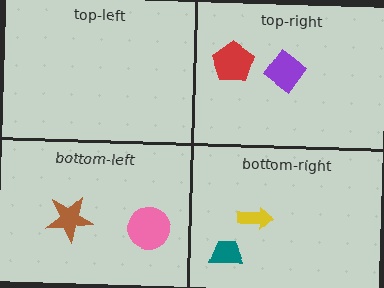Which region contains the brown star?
The bottom-left region.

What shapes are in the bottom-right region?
The teal trapezoid, the yellow arrow.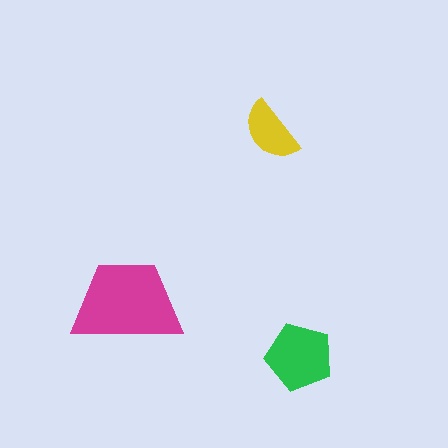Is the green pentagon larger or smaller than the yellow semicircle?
Larger.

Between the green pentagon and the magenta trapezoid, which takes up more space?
The magenta trapezoid.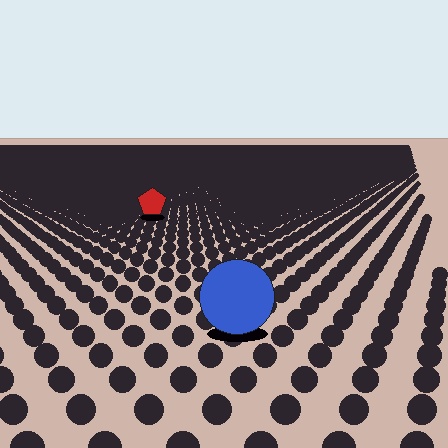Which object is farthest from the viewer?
The red pentagon is farthest from the viewer. It appears smaller and the ground texture around it is denser.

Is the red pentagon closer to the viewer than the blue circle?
No. The blue circle is closer — you can tell from the texture gradient: the ground texture is coarser near it.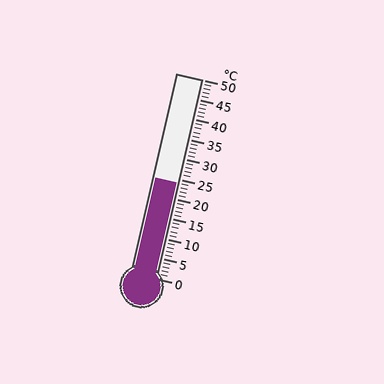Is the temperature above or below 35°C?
The temperature is below 35°C.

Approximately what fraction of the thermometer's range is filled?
The thermometer is filled to approximately 50% of its range.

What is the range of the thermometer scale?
The thermometer scale ranges from 0°C to 50°C.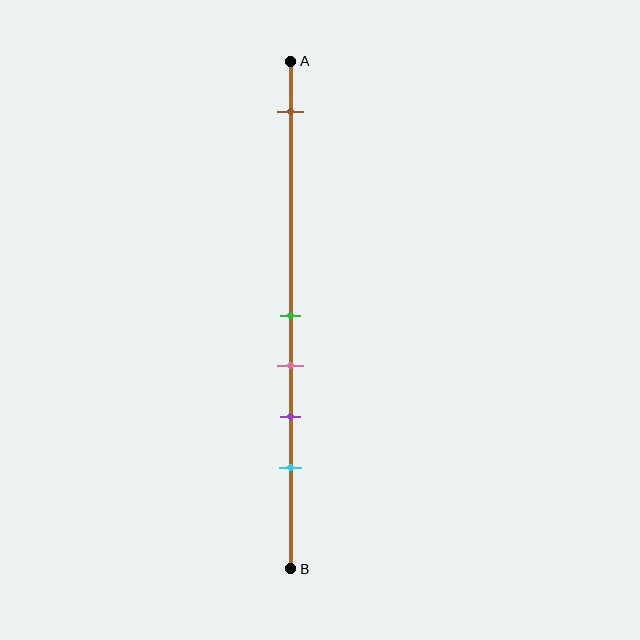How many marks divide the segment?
There are 5 marks dividing the segment.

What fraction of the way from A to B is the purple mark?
The purple mark is approximately 70% (0.7) of the way from A to B.